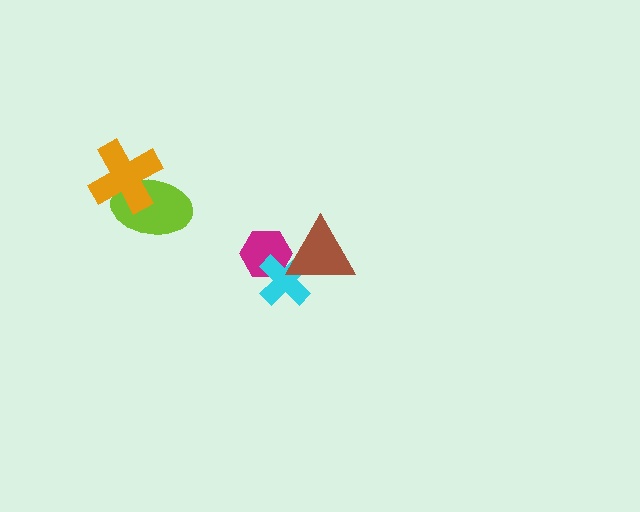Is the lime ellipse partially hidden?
Yes, it is partially covered by another shape.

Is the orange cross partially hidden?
No, no other shape covers it.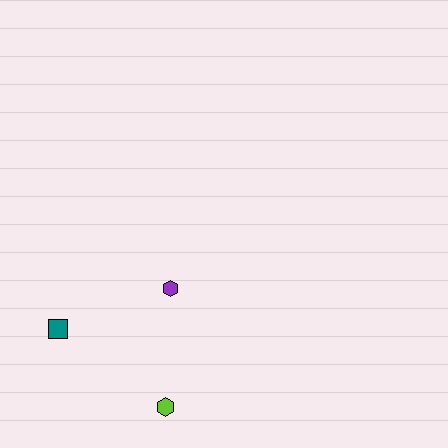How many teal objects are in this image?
There is 1 teal object.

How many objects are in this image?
There are 3 objects.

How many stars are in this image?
There are no stars.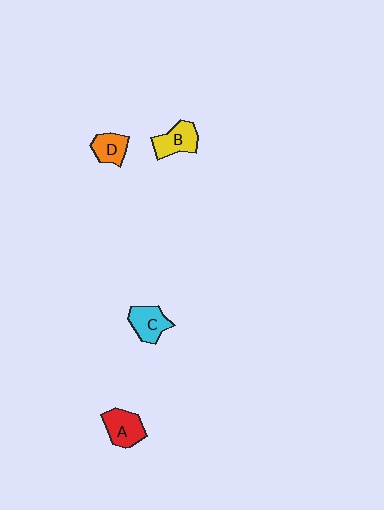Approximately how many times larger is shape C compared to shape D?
Approximately 1.2 times.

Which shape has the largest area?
Shape A (red).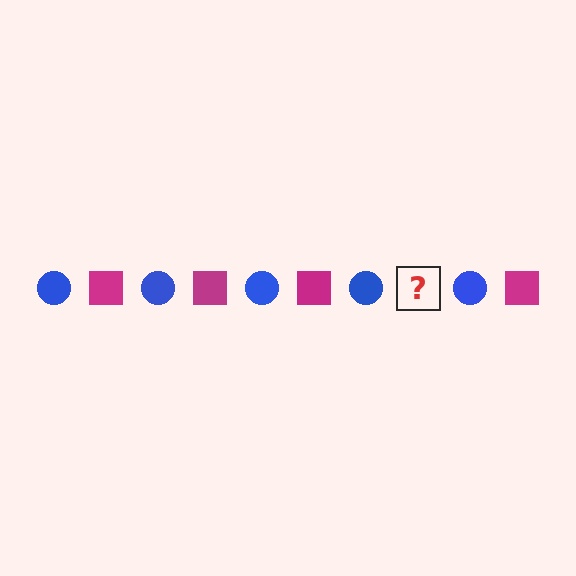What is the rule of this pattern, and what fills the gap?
The rule is that the pattern alternates between blue circle and magenta square. The gap should be filled with a magenta square.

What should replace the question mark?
The question mark should be replaced with a magenta square.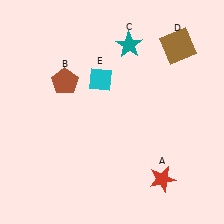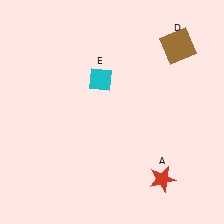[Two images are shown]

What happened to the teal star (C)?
The teal star (C) was removed in Image 2. It was in the top-right area of Image 1.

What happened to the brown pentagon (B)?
The brown pentagon (B) was removed in Image 2. It was in the top-left area of Image 1.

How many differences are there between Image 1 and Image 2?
There are 2 differences between the two images.